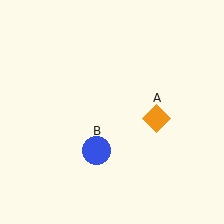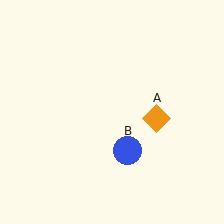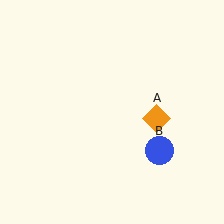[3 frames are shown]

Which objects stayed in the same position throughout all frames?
Orange diamond (object A) remained stationary.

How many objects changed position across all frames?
1 object changed position: blue circle (object B).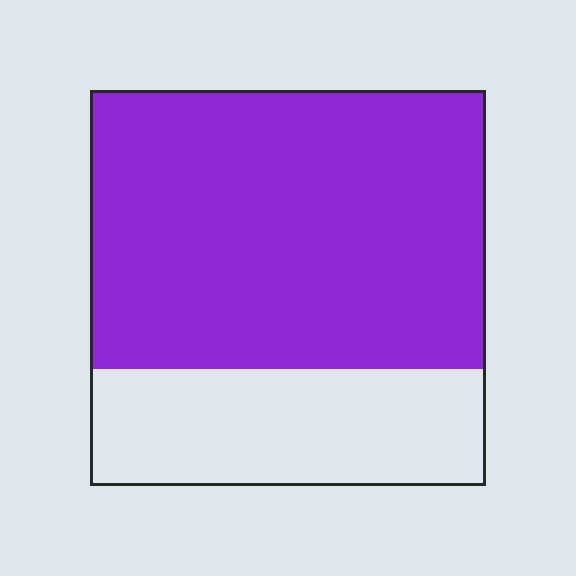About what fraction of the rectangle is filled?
About two thirds (2/3).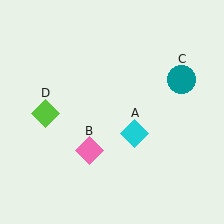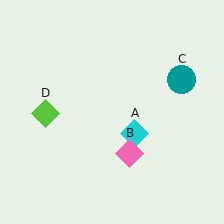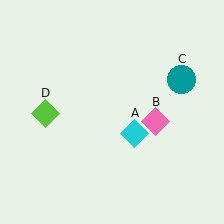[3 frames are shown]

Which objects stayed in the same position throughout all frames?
Cyan diamond (object A) and teal circle (object C) and lime diamond (object D) remained stationary.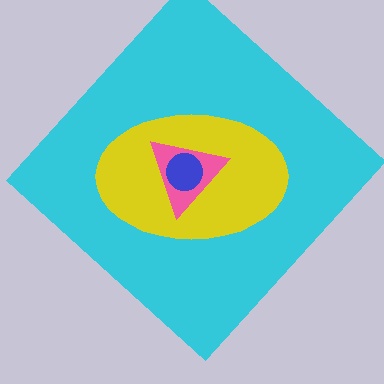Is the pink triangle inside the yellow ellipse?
Yes.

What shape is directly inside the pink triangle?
The blue circle.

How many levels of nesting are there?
4.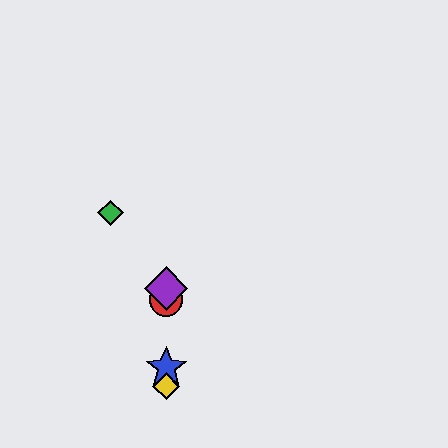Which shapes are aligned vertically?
The red circle, the blue star, the yellow diamond, the purple diamond are aligned vertically.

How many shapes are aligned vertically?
4 shapes (the red circle, the blue star, the yellow diamond, the purple diamond) are aligned vertically.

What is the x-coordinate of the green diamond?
The green diamond is at x≈111.